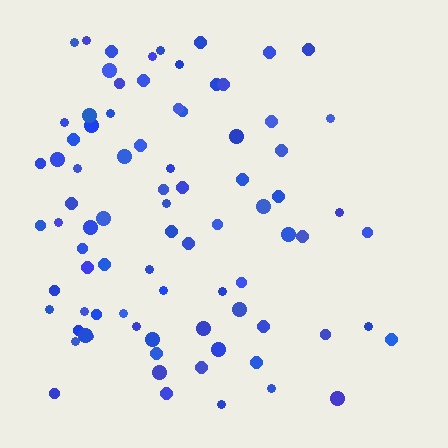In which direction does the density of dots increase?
From right to left, with the left side densest.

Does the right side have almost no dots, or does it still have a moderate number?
Still a moderate number, just noticeably fewer than the left.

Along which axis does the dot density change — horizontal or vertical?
Horizontal.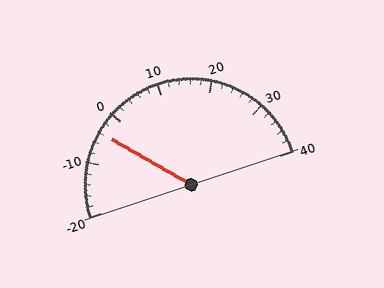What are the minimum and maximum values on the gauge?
The gauge ranges from -20 to 40.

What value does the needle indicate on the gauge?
The needle indicates approximately -4.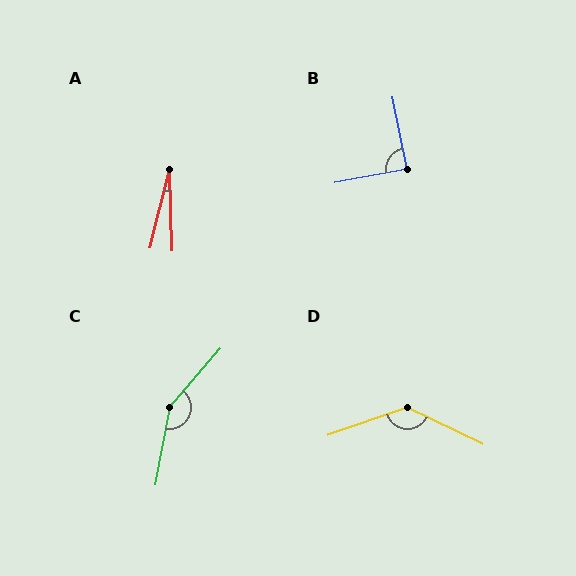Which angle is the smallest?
A, at approximately 16 degrees.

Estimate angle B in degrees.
Approximately 89 degrees.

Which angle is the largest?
C, at approximately 149 degrees.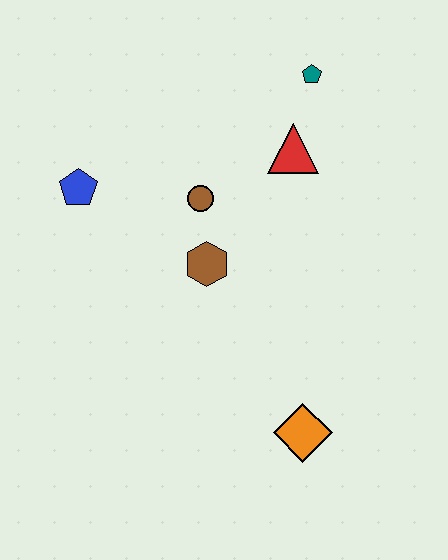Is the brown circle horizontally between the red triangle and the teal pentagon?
No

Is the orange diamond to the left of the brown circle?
No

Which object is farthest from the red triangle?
The orange diamond is farthest from the red triangle.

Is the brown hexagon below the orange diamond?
No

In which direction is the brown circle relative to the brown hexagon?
The brown circle is above the brown hexagon.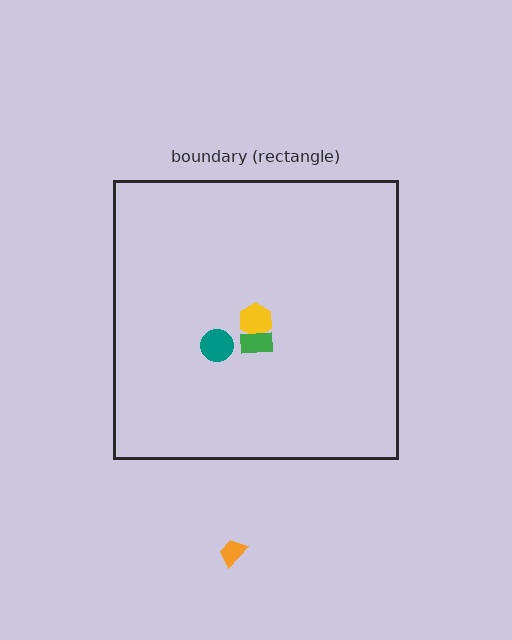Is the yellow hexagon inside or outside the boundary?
Inside.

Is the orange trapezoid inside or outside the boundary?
Outside.